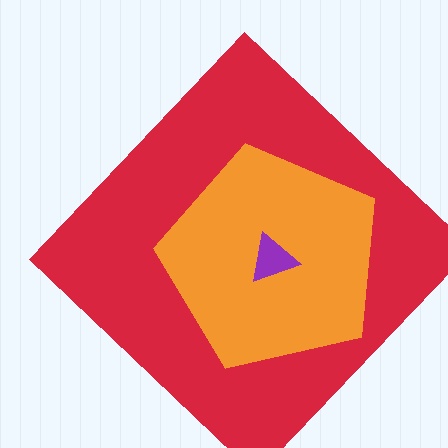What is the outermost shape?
The red diamond.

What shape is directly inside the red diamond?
The orange pentagon.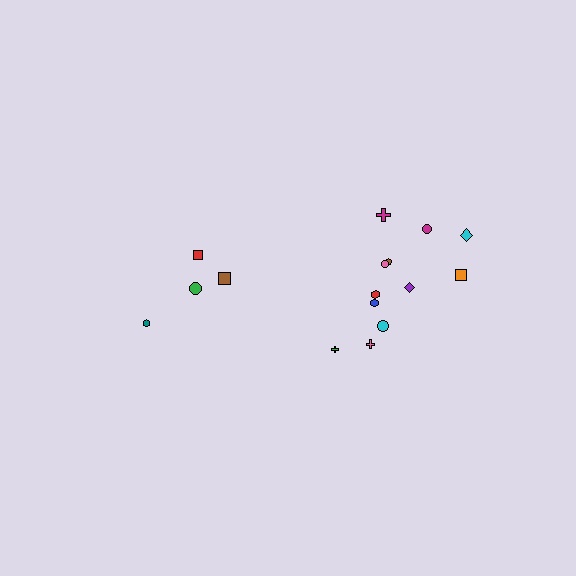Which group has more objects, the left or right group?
The right group.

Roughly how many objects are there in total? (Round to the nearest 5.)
Roughly 15 objects in total.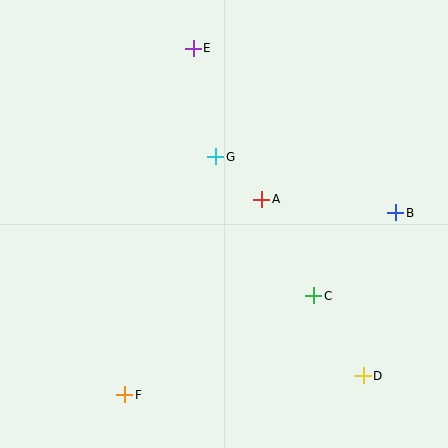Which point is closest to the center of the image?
Point A at (262, 199) is closest to the center.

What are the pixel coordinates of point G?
Point G is at (215, 157).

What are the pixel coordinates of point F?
Point F is at (124, 395).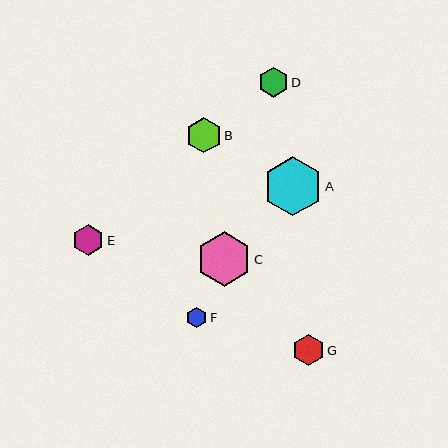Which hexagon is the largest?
Hexagon A is the largest with a size of approximately 59 pixels.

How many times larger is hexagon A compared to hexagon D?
Hexagon A is approximately 1.9 times the size of hexagon D.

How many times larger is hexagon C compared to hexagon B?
Hexagon C is approximately 1.5 times the size of hexagon B.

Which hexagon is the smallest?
Hexagon F is the smallest with a size of approximately 20 pixels.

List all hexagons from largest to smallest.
From largest to smallest: A, C, B, G, E, D, F.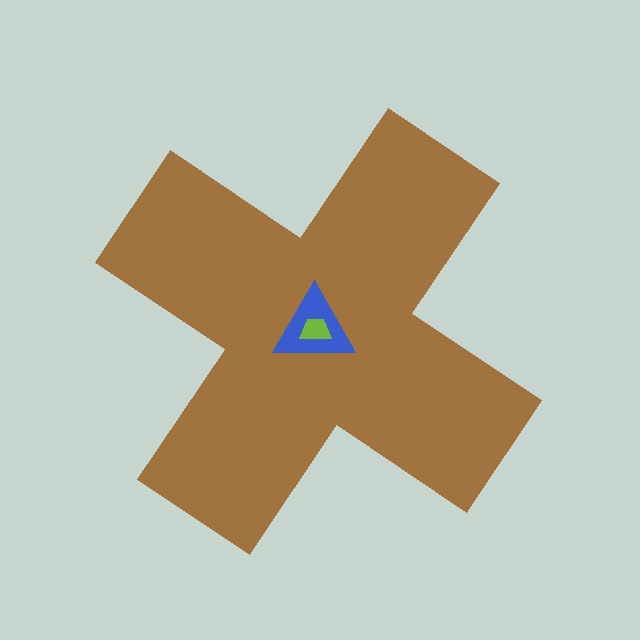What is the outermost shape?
The brown cross.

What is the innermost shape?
The lime trapezoid.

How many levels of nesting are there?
3.